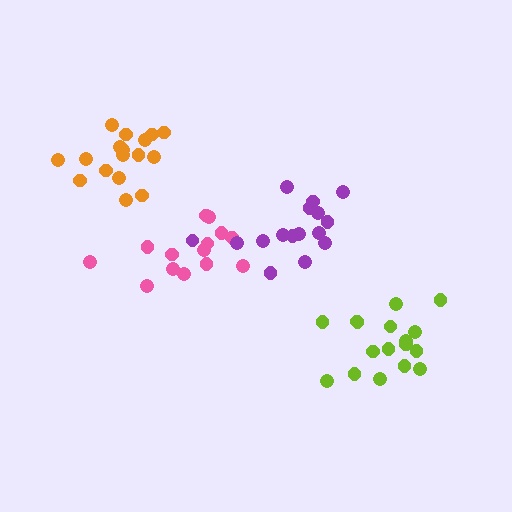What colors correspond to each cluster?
The clusters are colored: orange, pink, purple, lime.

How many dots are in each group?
Group 1: 17 dots, Group 2: 14 dots, Group 3: 16 dots, Group 4: 17 dots (64 total).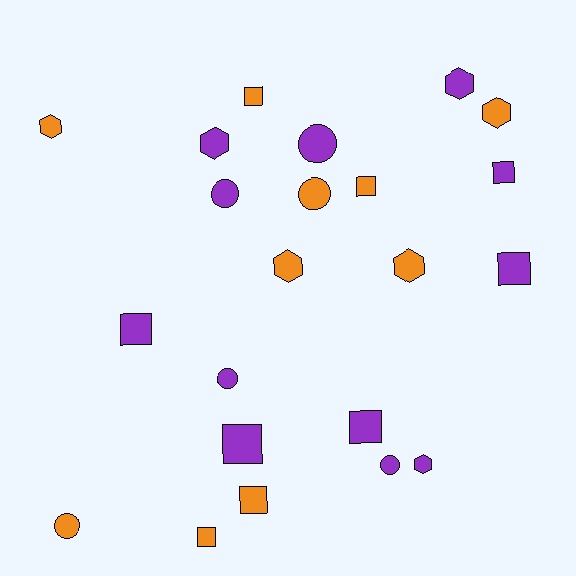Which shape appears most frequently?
Square, with 9 objects.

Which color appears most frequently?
Purple, with 12 objects.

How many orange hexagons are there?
There are 4 orange hexagons.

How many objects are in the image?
There are 22 objects.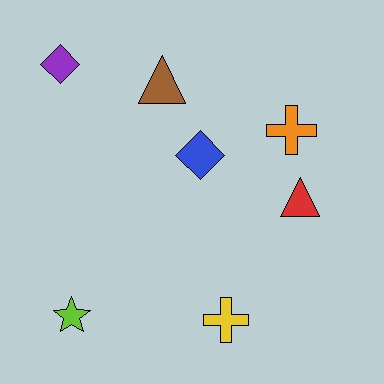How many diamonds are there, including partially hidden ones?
There are 2 diamonds.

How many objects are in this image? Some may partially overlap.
There are 7 objects.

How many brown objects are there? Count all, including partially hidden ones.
There is 1 brown object.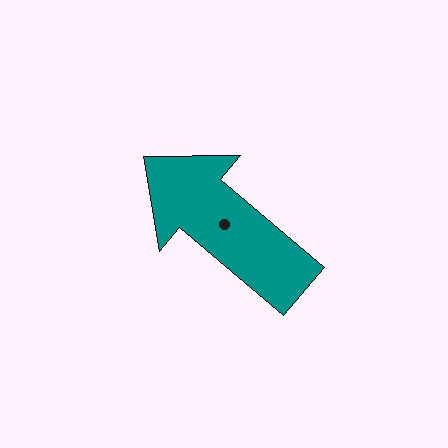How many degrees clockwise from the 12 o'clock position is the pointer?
Approximately 310 degrees.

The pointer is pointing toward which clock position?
Roughly 10 o'clock.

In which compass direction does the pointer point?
Northwest.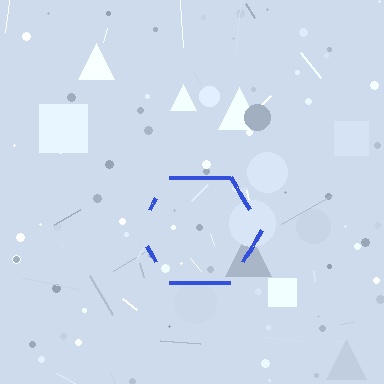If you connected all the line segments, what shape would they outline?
They would outline a hexagon.